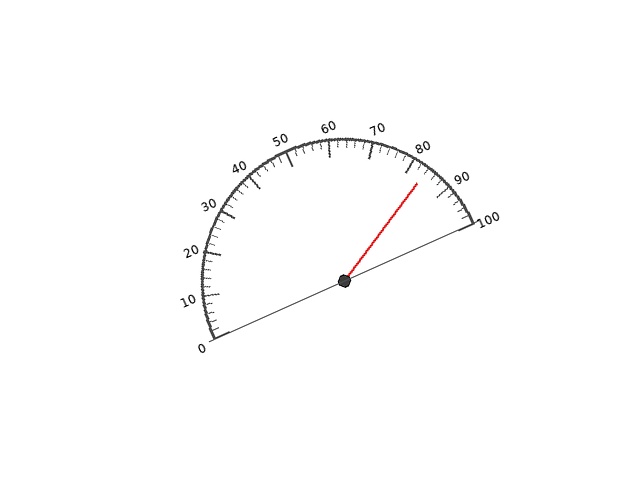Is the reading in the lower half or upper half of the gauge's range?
The reading is in the upper half of the range (0 to 100).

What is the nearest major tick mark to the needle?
The nearest major tick mark is 80.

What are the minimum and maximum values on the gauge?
The gauge ranges from 0 to 100.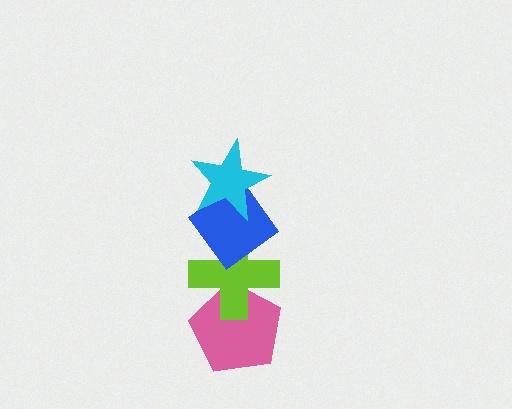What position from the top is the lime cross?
The lime cross is 3rd from the top.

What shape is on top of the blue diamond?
The cyan star is on top of the blue diamond.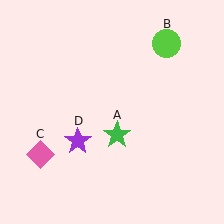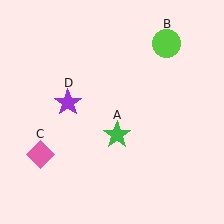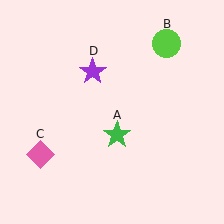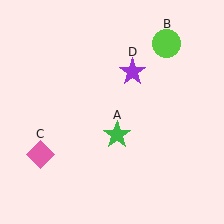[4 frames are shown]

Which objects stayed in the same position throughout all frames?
Green star (object A) and lime circle (object B) and pink diamond (object C) remained stationary.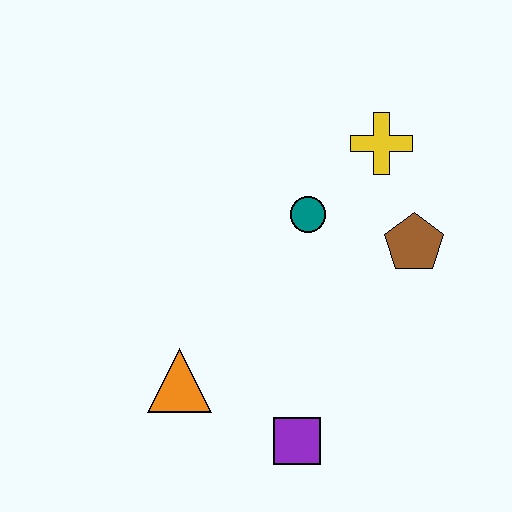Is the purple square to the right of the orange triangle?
Yes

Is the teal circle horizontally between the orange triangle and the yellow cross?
Yes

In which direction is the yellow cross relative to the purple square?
The yellow cross is above the purple square.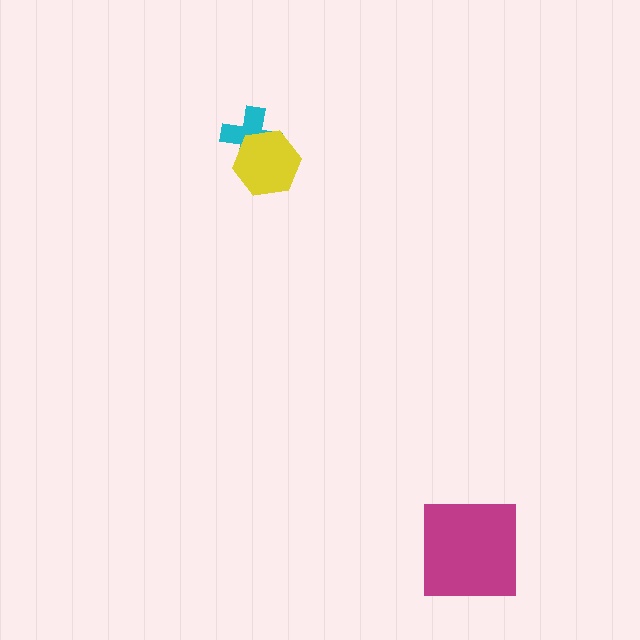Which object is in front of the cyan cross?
The yellow hexagon is in front of the cyan cross.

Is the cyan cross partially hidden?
Yes, it is partially covered by another shape.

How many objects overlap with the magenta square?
0 objects overlap with the magenta square.